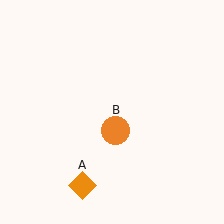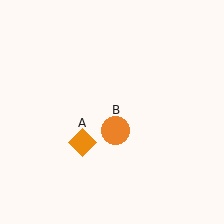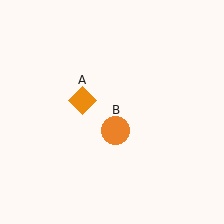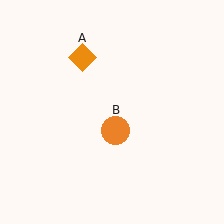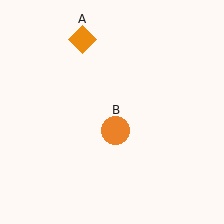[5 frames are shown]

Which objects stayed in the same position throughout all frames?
Orange circle (object B) remained stationary.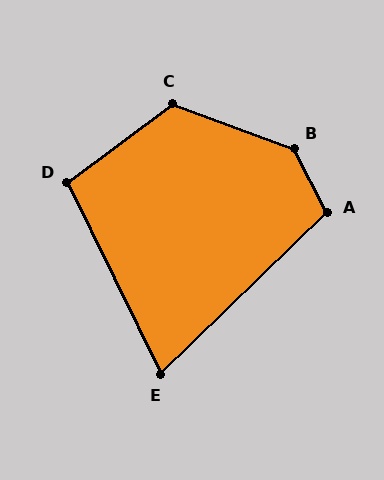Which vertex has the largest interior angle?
B, at approximately 137 degrees.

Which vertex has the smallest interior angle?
E, at approximately 72 degrees.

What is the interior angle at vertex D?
Approximately 101 degrees (obtuse).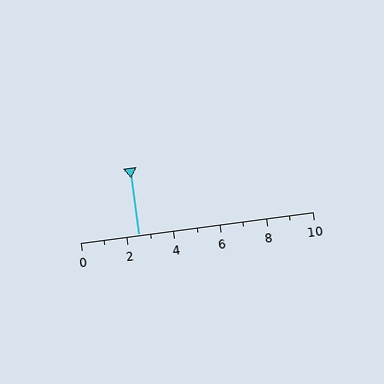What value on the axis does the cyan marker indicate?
The marker indicates approximately 2.5.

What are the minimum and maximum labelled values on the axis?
The axis runs from 0 to 10.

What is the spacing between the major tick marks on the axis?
The major ticks are spaced 2 apart.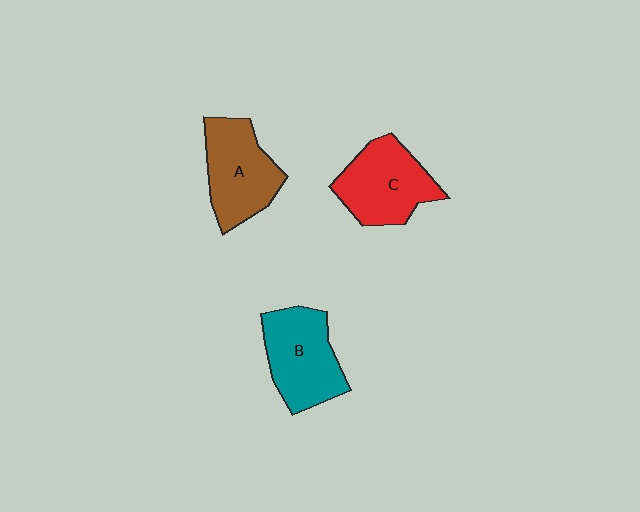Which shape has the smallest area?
Shape A (brown).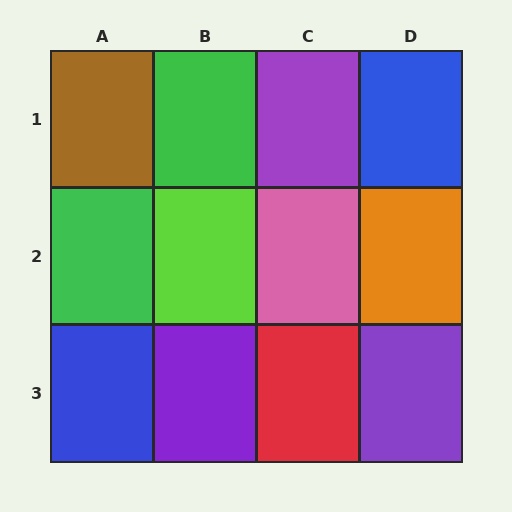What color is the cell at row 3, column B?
Purple.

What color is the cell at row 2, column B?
Lime.